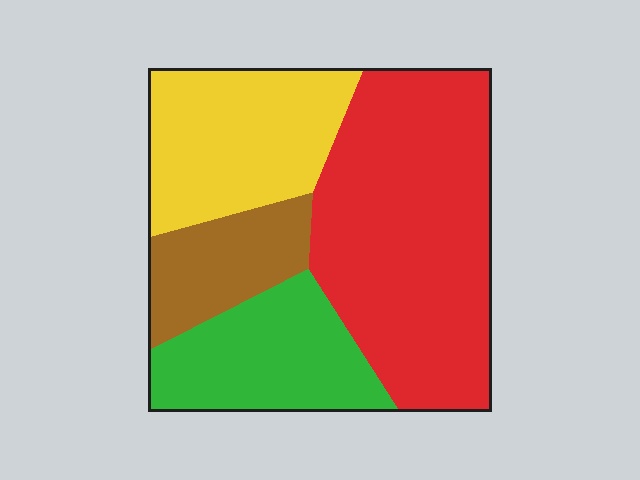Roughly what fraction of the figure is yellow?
Yellow covers 23% of the figure.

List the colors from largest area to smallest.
From largest to smallest: red, yellow, green, brown.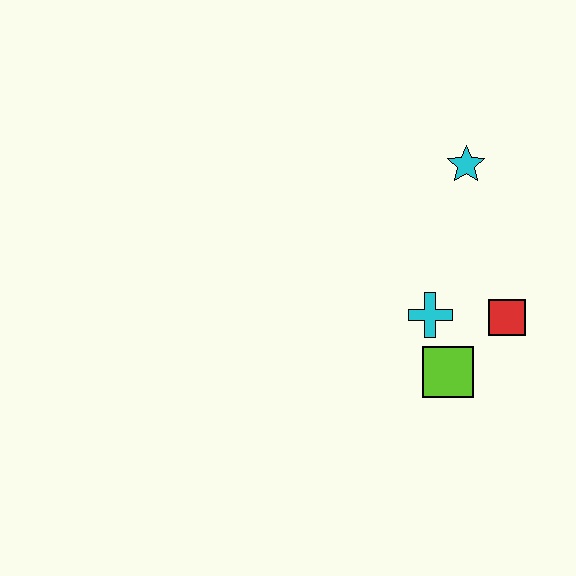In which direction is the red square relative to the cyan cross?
The red square is to the right of the cyan cross.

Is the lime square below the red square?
Yes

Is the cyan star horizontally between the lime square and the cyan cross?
No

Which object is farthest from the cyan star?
The lime square is farthest from the cyan star.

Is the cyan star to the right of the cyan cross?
Yes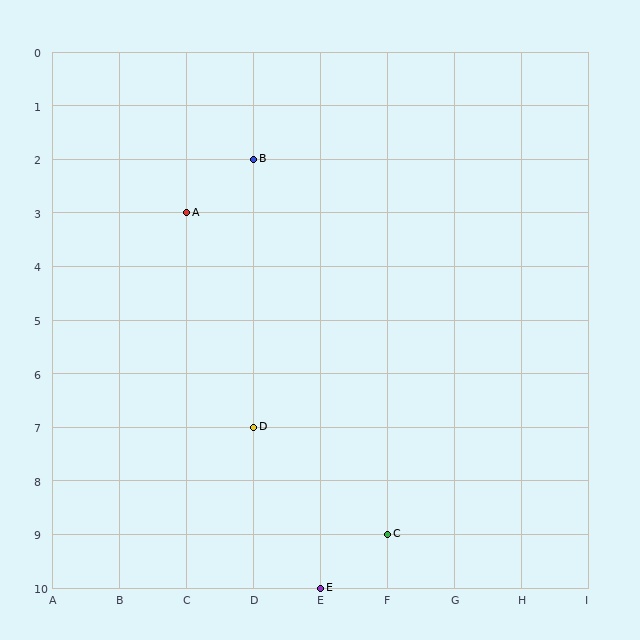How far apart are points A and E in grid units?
Points A and E are 2 columns and 7 rows apart (about 7.3 grid units diagonally).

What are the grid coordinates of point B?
Point B is at grid coordinates (D, 2).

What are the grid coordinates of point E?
Point E is at grid coordinates (E, 10).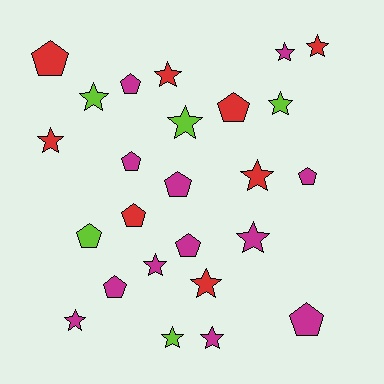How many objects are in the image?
There are 25 objects.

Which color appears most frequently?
Magenta, with 12 objects.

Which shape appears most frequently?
Star, with 14 objects.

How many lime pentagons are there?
There is 1 lime pentagon.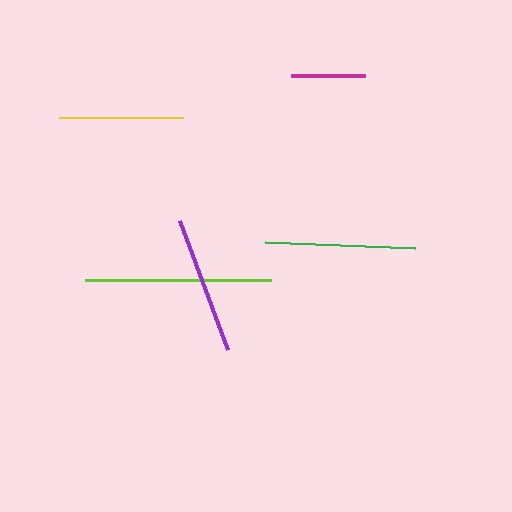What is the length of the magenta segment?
The magenta segment is approximately 74 pixels long.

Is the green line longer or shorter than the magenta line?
The green line is longer than the magenta line.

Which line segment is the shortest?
The magenta line is the shortest at approximately 74 pixels.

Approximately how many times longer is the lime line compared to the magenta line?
The lime line is approximately 2.5 times the length of the magenta line.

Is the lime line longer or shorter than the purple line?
The lime line is longer than the purple line.